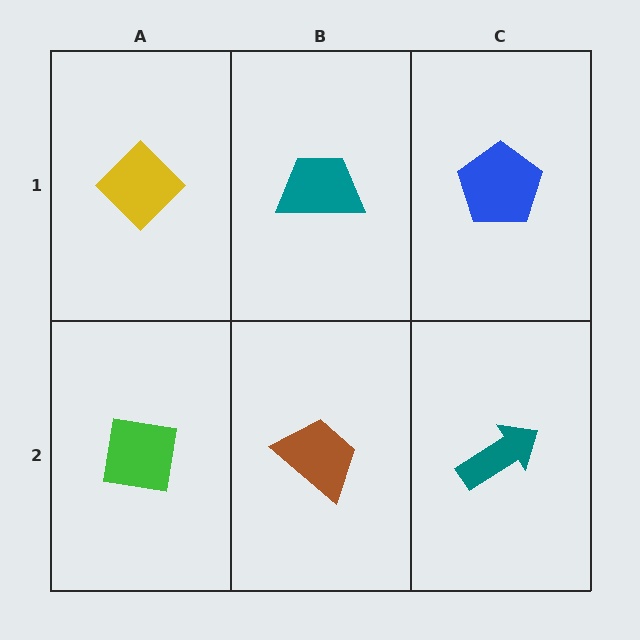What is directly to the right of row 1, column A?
A teal trapezoid.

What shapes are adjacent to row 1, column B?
A brown trapezoid (row 2, column B), a yellow diamond (row 1, column A), a blue pentagon (row 1, column C).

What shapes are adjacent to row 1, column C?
A teal arrow (row 2, column C), a teal trapezoid (row 1, column B).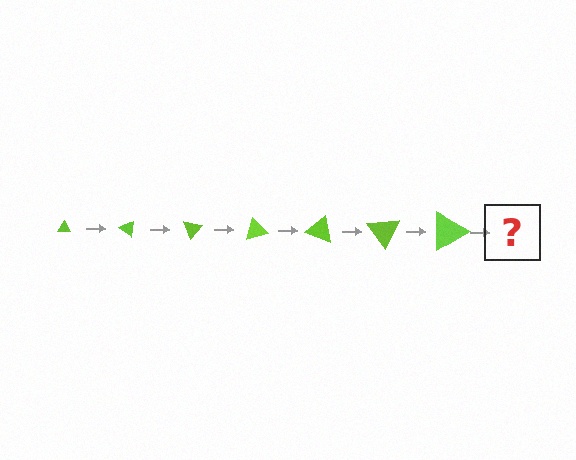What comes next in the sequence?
The next element should be a triangle, larger than the previous one and rotated 245 degrees from the start.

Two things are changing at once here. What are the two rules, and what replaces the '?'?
The two rules are that the triangle grows larger each step and it rotates 35 degrees each step. The '?' should be a triangle, larger than the previous one and rotated 245 degrees from the start.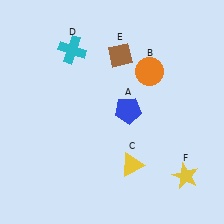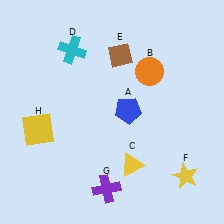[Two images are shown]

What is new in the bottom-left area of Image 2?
A purple cross (G) was added in the bottom-left area of Image 2.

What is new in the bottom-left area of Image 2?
A yellow square (H) was added in the bottom-left area of Image 2.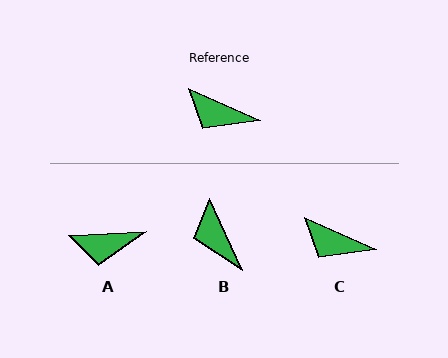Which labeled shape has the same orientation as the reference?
C.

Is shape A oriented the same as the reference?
No, it is off by about 27 degrees.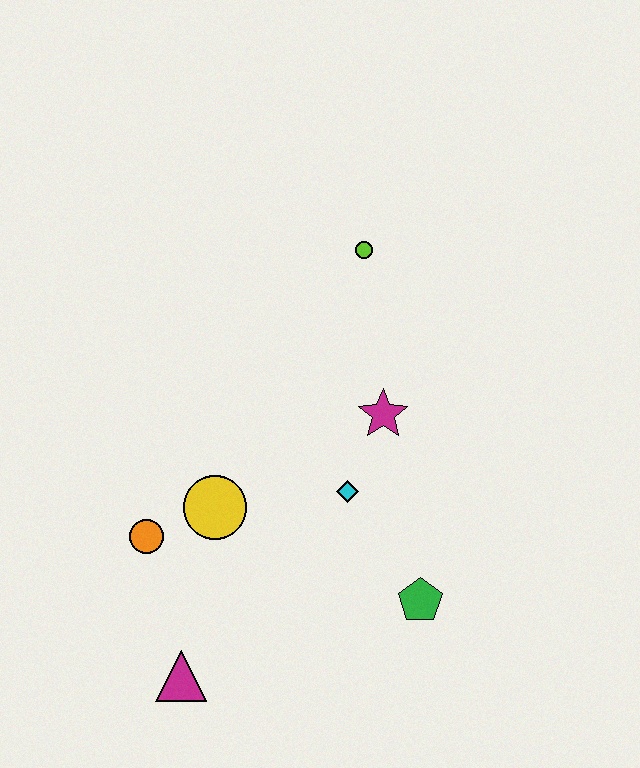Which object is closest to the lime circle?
The magenta star is closest to the lime circle.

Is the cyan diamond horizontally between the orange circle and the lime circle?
Yes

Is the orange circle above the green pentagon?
Yes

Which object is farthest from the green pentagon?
The lime circle is farthest from the green pentagon.